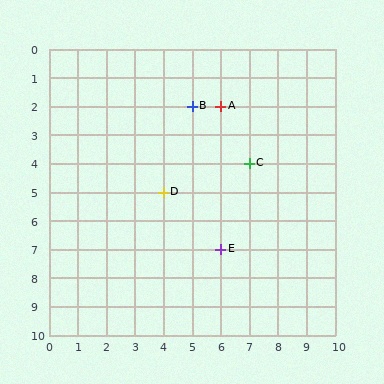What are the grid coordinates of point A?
Point A is at grid coordinates (6, 2).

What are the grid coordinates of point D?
Point D is at grid coordinates (4, 5).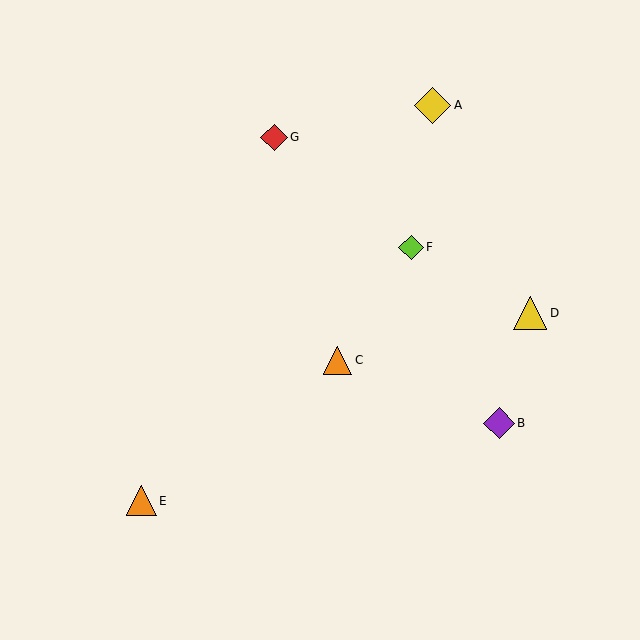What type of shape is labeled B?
Shape B is a purple diamond.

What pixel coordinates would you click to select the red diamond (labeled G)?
Click at (274, 137) to select the red diamond G.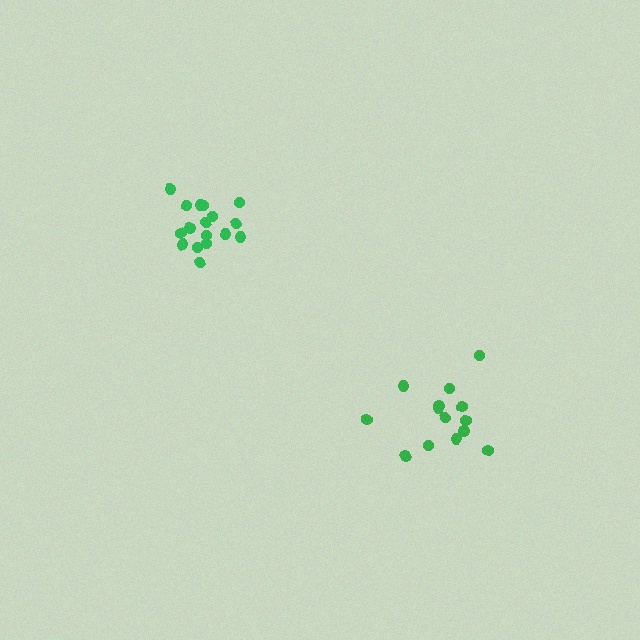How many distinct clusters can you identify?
There are 2 distinct clusters.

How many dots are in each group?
Group 1: 17 dots, Group 2: 14 dots (31 total).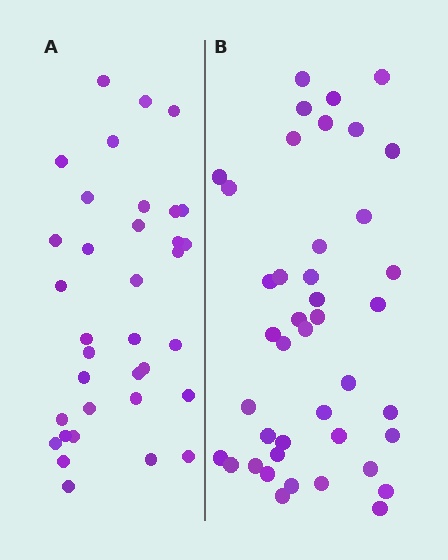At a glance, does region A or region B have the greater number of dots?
Region B (the right region) has more dots.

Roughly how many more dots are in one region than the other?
Region B has roughly 8 or so more dots than region A.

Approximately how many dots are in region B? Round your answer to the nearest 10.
About 40 dots. (The exact count is 42, which rounds to 40.)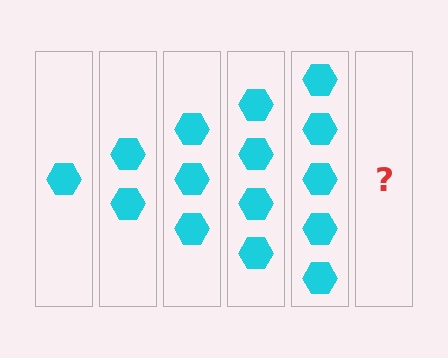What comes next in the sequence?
The next element should be 6 hexagons.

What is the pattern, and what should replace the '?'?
The pattern is that each step adds one more hexagon. The '?' should be 6 hexagons.